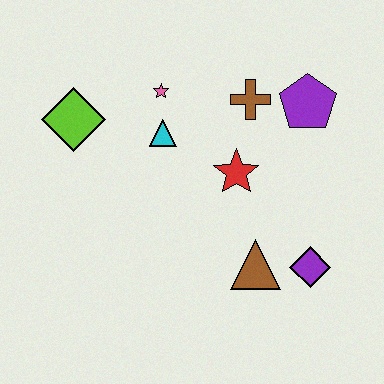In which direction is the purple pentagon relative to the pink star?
The purple pentagon is to the right of the pink star.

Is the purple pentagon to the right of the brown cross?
Yes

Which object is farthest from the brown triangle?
The lime diamond is farthest from the brown triangle.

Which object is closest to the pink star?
The cyan triangle is closest to the pink star.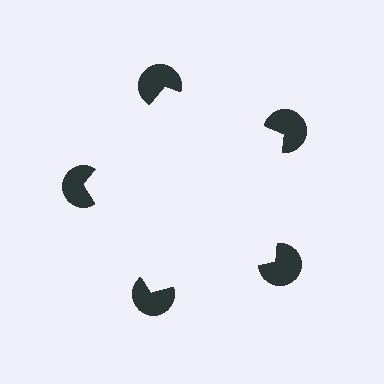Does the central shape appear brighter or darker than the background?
It typically appears slightly brighter than the background, even though no actual brightness change is drawn.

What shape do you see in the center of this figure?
An illusory pentagon — its edges are inferred from the aligned wedge cuts in the pac-man discs, not physically drawn.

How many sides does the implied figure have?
5 sides.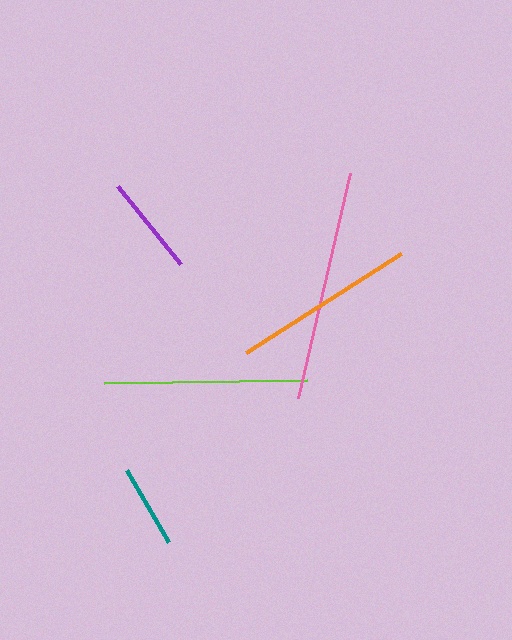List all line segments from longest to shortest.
From longest to shortest: pink, lime, orange, purple, teal.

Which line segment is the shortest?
The teal line is the shortest at approximately 84 pixels.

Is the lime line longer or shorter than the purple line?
The lime line is longer than the purple line.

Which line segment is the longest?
The pink line is the longest at approximately 232 pixels.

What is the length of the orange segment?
The orange segment is approximately 183 pixels long.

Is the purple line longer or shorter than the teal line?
The purple line is longer than the teal line.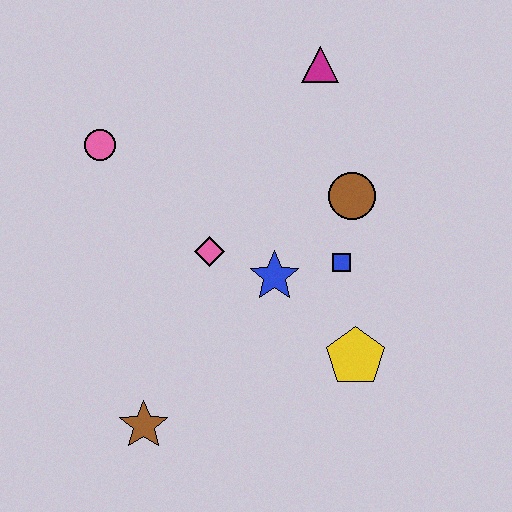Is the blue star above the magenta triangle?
No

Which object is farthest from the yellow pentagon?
The pink circle is farthest from the yellow pentagon.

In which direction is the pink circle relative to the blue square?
The pink circle is to the left of the blue square.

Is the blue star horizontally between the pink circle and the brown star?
No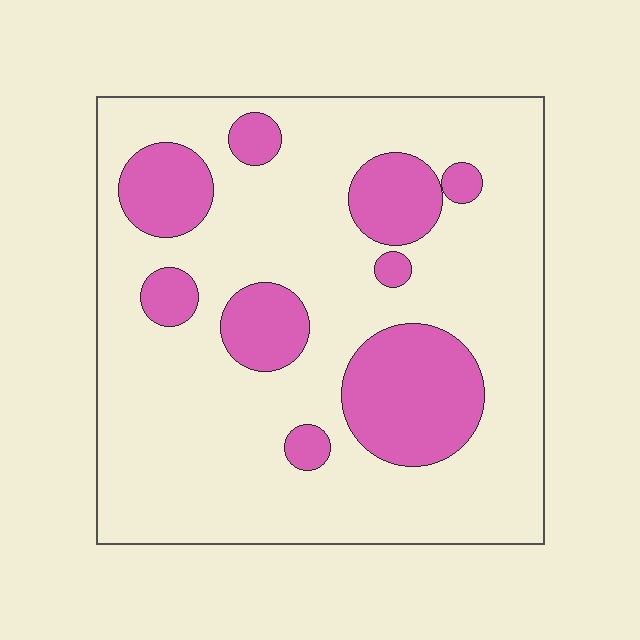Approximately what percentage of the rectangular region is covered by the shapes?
Approximately 25%.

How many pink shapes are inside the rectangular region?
9.